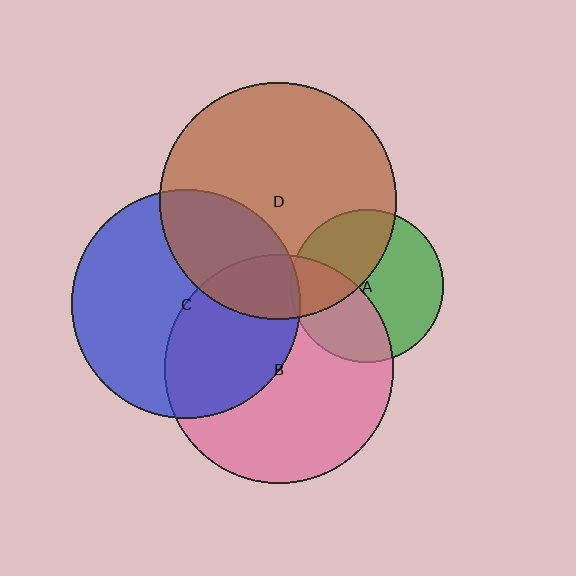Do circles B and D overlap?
Yes.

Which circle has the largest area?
Circle D (brown).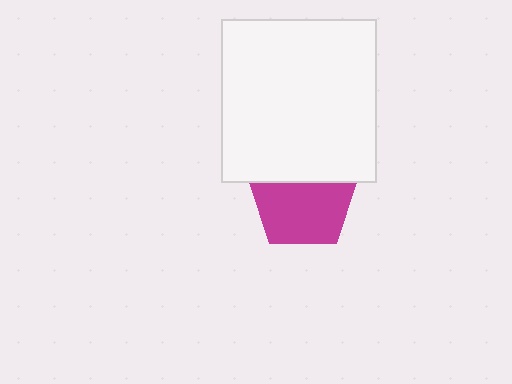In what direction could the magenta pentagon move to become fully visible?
The magenta pentagon could move down. That would shift it out from behind the white rectangle entirely.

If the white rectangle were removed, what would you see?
You would see the complete magenta pentagon.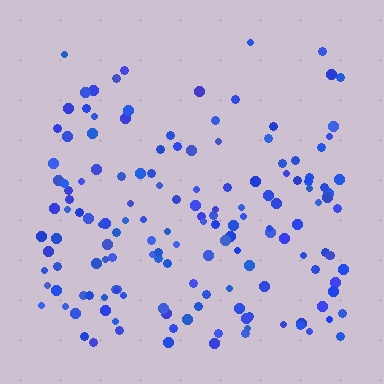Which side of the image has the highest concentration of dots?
The bottom.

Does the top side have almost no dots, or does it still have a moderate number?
Still a moderate number, just noticeably fewer than the bottom.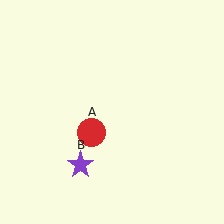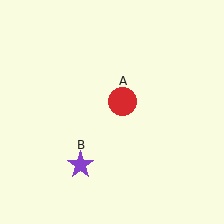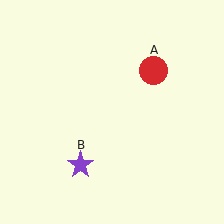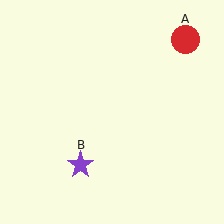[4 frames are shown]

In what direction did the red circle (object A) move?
The red circle (object A) moved up and to the right.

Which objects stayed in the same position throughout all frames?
Purple star (object B) remained stationary.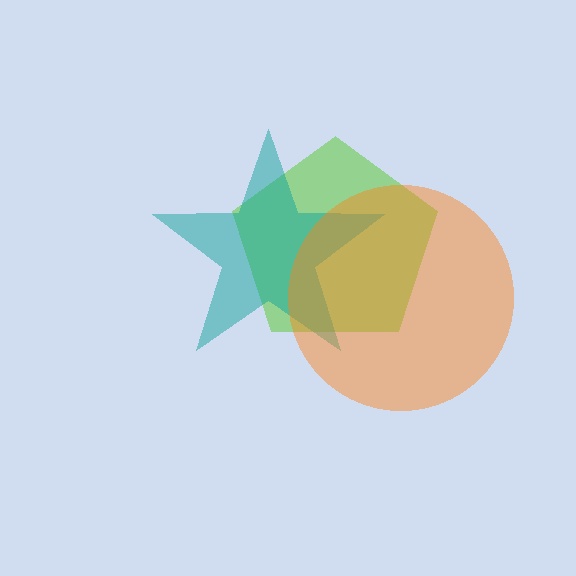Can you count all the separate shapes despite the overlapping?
Yes, there are 3 separate shapes.